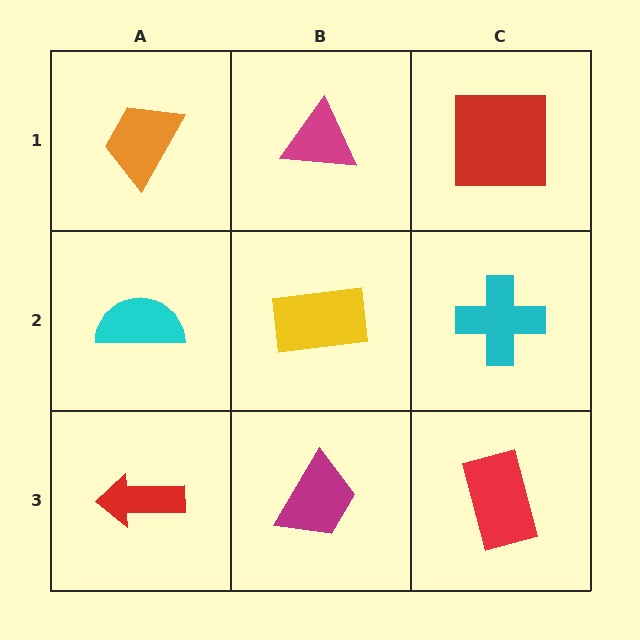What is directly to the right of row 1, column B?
A red square.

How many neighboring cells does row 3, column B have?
3.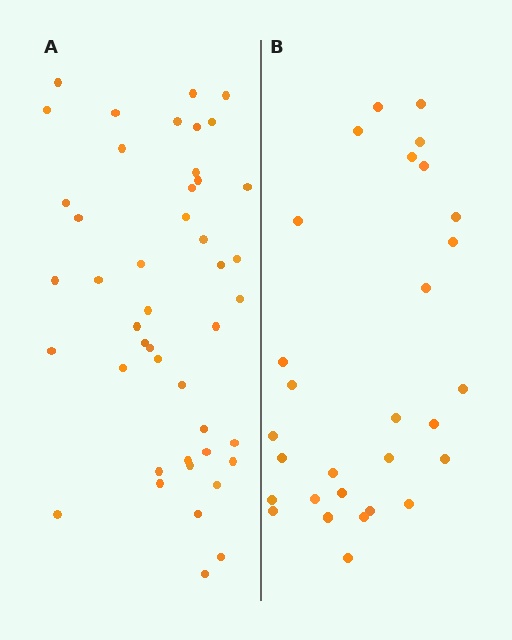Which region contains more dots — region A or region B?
Region A (the left region) has more dots.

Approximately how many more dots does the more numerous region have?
Region A has approximately 15 more dots than region B.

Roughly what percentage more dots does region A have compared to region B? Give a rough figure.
About 55% more.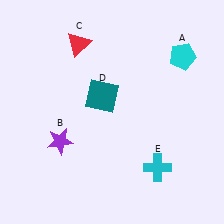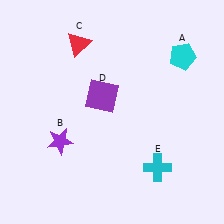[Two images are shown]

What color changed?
The square (D) changed from teal in Image 1 to purple in Image 2.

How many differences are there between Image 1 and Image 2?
There is 1 difference between the two images.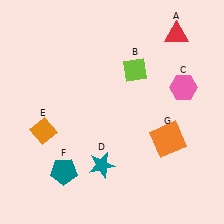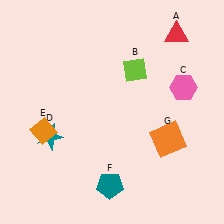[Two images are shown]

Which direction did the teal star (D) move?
The teal star (D) moved left.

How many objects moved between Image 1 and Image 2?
2 objects moved between the two images.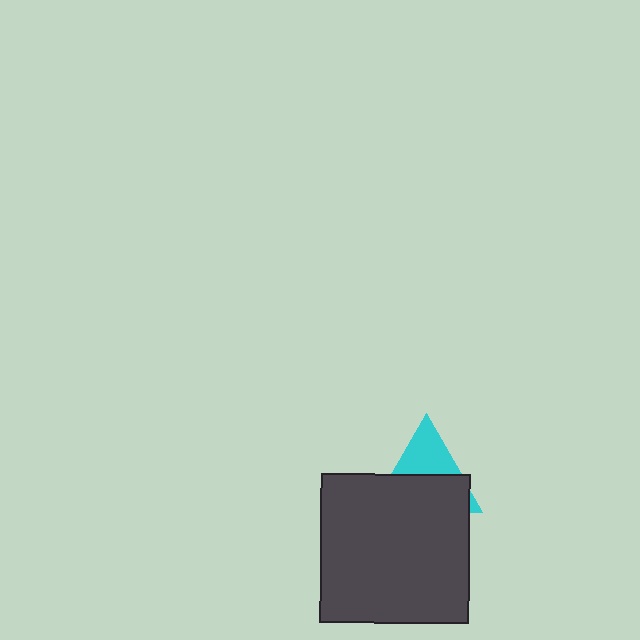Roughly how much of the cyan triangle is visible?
A small part of it is visible (roughly 41%).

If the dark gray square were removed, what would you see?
You would see the complete cyan triangle.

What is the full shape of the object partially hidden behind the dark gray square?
The partially hidden object is a cyan triangle.